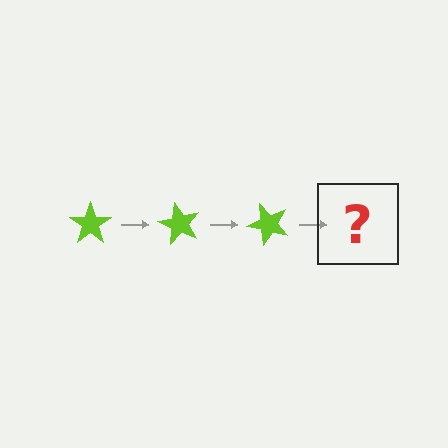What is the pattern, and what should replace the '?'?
The pattern is that the star rotates 60 degrees each step. The '?' should be a lime star rotated 180 degrees.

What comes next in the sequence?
The next element should be a lime star rotated 180 degrees.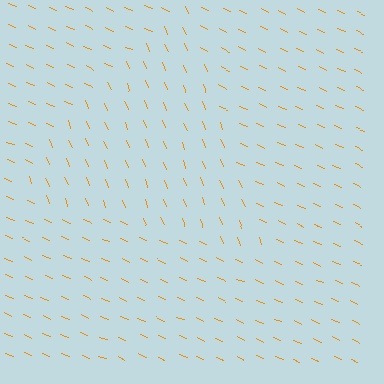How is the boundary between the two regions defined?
The boundary is defined purely by a change in line orientation (approximately 45 degrees difference). All lines are the same color and thickness.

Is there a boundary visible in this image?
Yes, there is a texture boundary formed by a change in line orientation.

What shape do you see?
I see a triangle.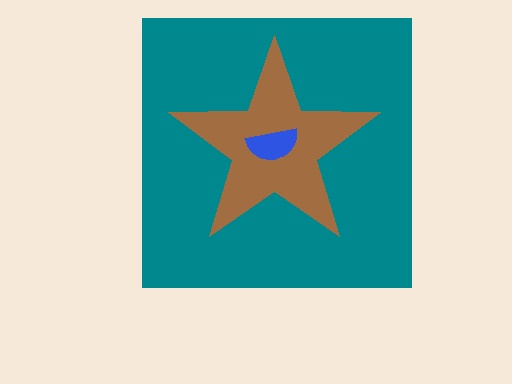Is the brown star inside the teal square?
Yes.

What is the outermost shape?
The teal square.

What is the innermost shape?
The blue semicircle.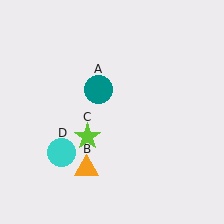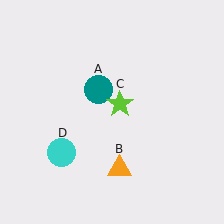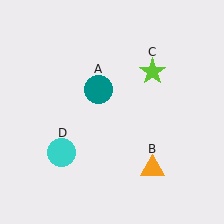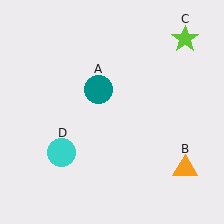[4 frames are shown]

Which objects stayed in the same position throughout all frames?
Teal circle (object A) and cyan circle (object D) remained stationary.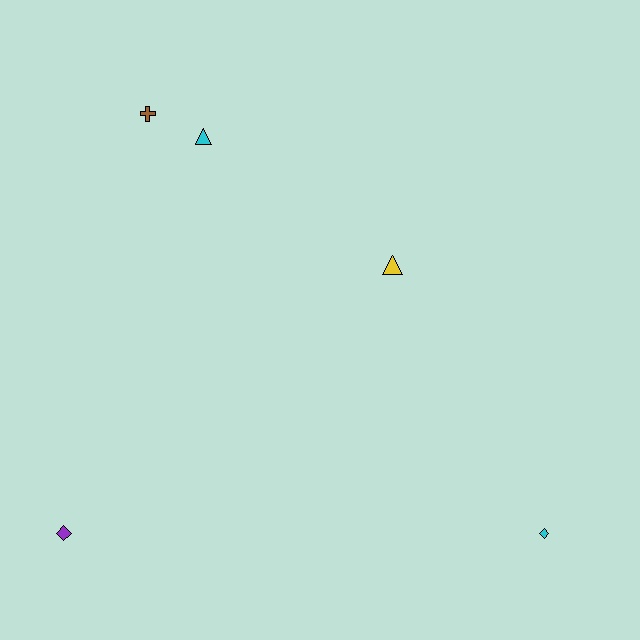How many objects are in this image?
There are 5 objects.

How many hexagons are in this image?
There are no hexagons.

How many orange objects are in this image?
There are no orange objects.